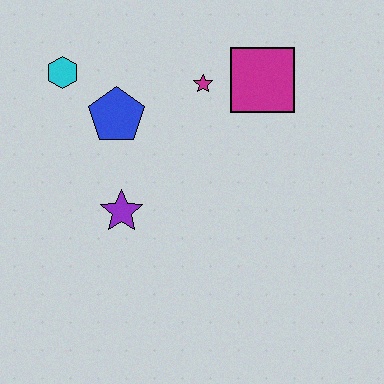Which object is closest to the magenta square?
The magenta star is closest to the magenta square.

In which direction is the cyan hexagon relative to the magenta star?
The cyan hexagon is to the left of the magenta star.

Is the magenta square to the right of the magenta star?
Yes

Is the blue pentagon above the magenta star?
No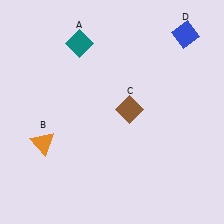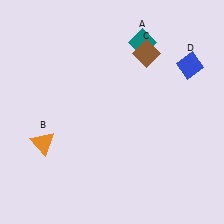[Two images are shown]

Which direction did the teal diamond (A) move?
The teal diamond (A) moved right.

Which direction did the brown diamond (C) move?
The brown diamond (C) moved up.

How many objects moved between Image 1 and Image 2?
3 objects moved between the two images.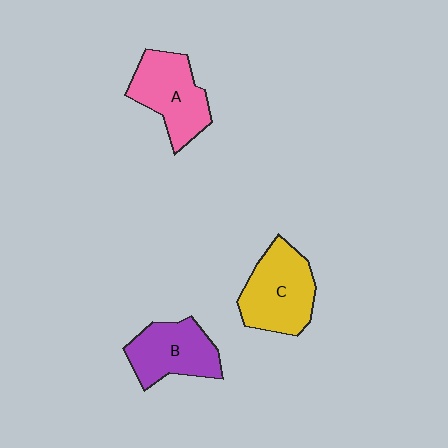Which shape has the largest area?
Shape C (yellow).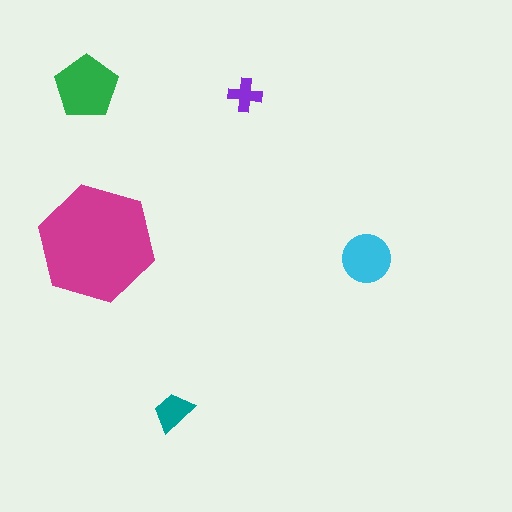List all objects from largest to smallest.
The magenta hexagon, the green pentagon, the cyan circle, the teal trapezoid, the purple cross.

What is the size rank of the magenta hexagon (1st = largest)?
1st.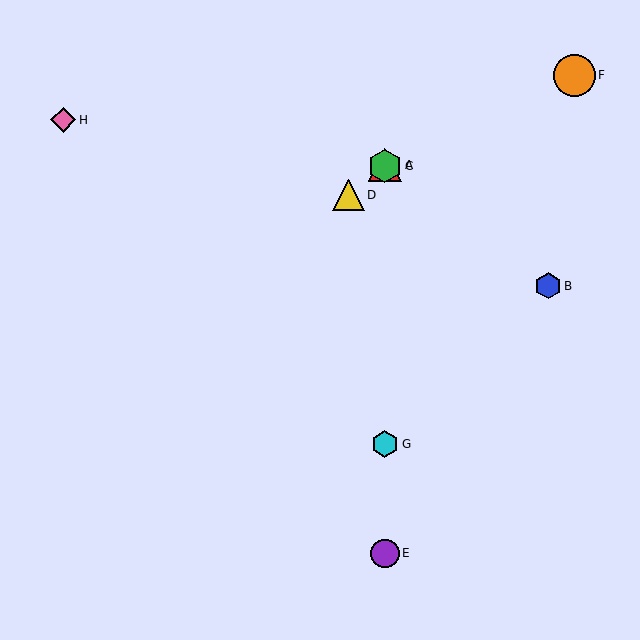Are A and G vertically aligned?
Yes, both are at x≈385.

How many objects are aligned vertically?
4 objects (A, C, E, G) are aligned vertically.